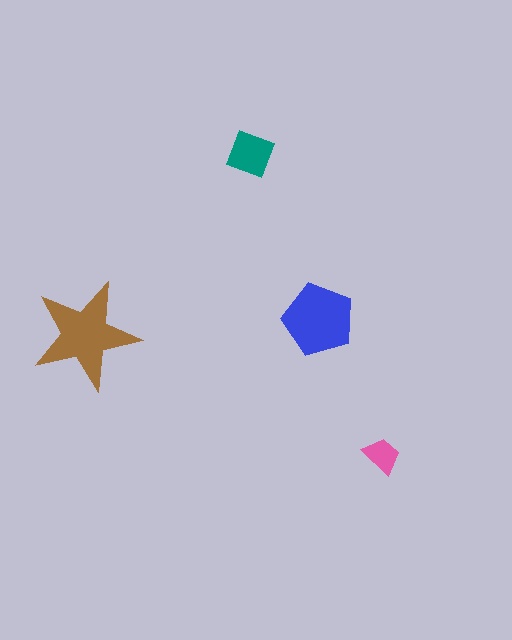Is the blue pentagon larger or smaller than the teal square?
Larger.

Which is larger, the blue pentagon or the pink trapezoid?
The blue pentagon.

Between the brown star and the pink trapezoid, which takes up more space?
The brown star.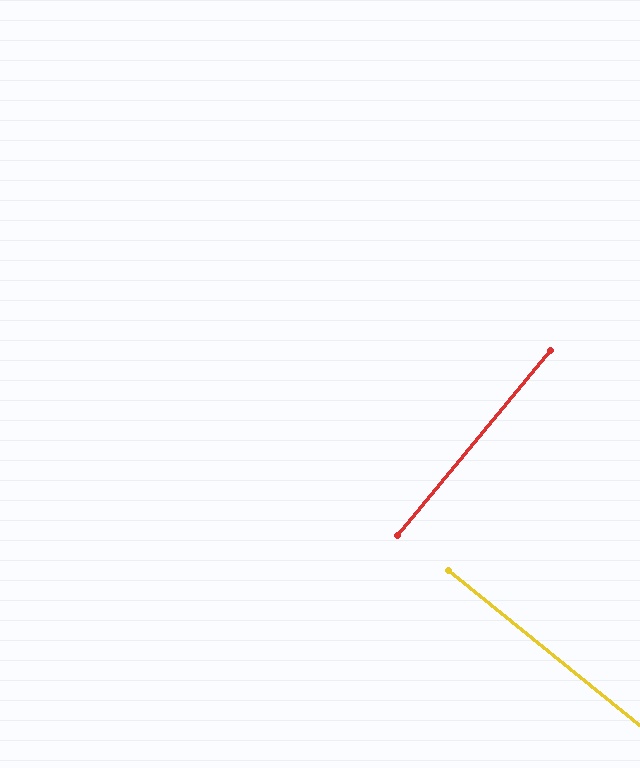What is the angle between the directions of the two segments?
Approximately 89 degrees.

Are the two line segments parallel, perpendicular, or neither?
Perpendicular — they meet at approximately 89°.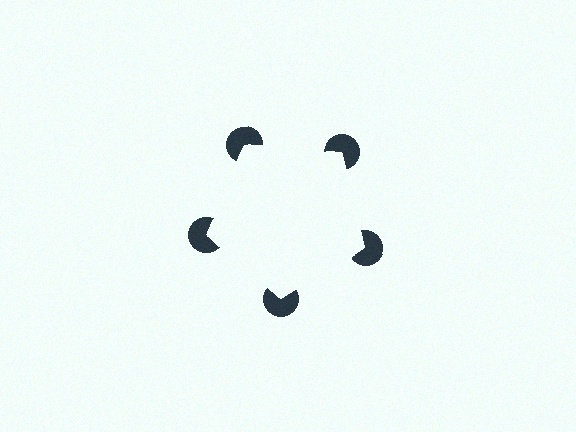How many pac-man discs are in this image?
There are 5 — one at each vertex of the illusory pentagon.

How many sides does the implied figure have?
5 sides.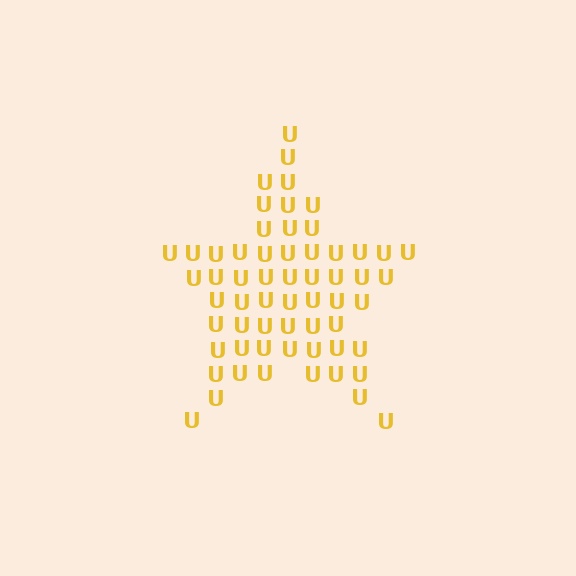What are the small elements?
The small elements are letter U's.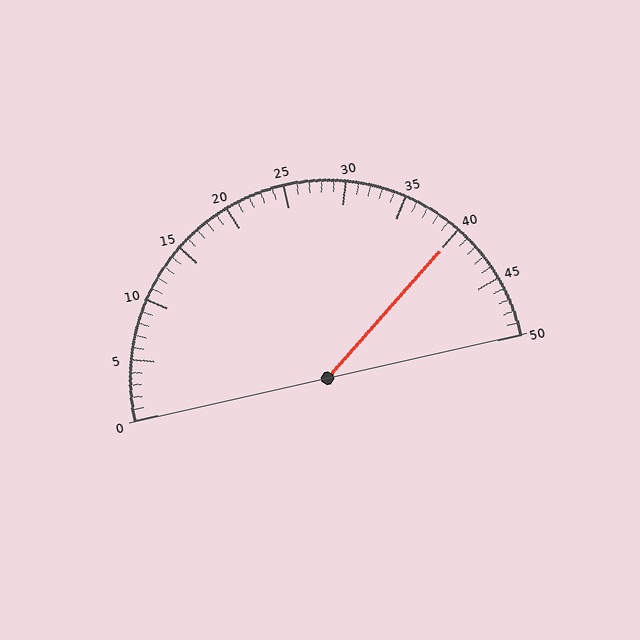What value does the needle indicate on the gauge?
The needle indicates approximately 40.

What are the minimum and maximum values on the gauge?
The gauge ranges from 0 to 50.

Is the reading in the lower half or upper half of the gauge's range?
The reading is in the upper half of the range (0 to 50).